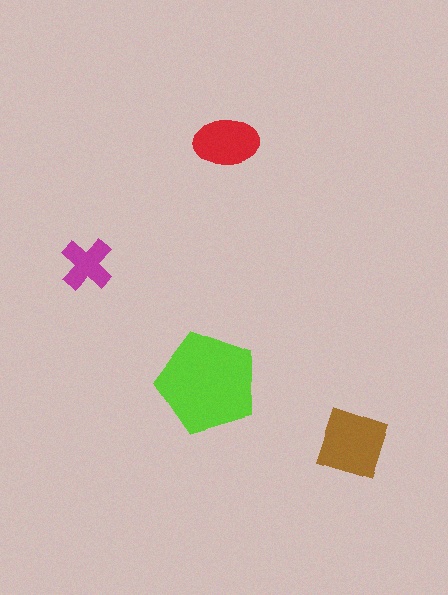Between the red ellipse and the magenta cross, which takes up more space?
The red ellipse.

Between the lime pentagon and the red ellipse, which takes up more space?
The lime pentagon.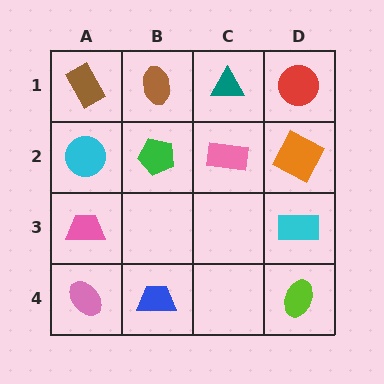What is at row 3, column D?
A cyan rectangle.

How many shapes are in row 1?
4 shapes.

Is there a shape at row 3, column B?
No, that cell is empty.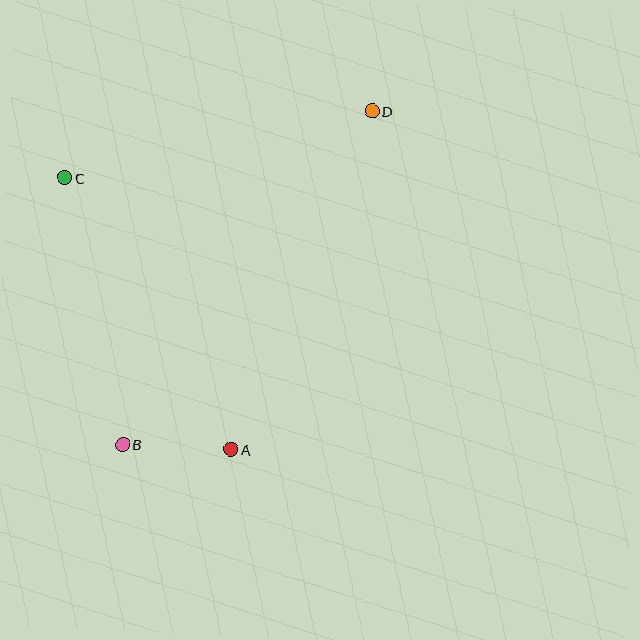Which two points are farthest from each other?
Points B and D are farthest from each other.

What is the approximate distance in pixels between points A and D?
The distance between A and D is approximately 366 pixels.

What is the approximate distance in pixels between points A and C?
The distance between A and C is approximately 319 pixels.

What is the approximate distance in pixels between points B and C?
The distance between B and C is approximately 273 pixels.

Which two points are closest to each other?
Points A and B are closest to each other.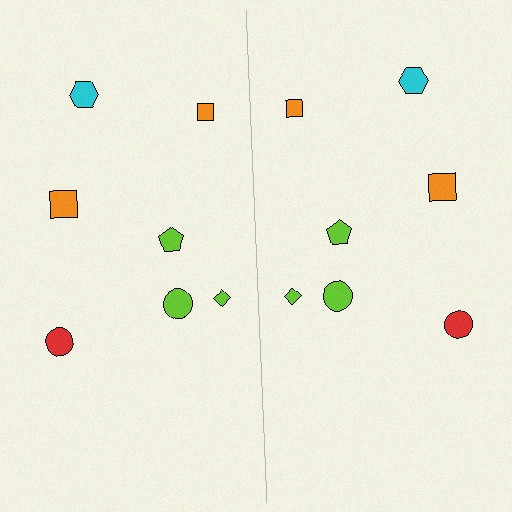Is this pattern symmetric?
Yes, this pattern has bilateral (reflection) symmetry.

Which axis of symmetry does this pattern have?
The pattern has a vertical axis of symmetry running through the center of the image.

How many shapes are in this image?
There are 14 shapes in this image.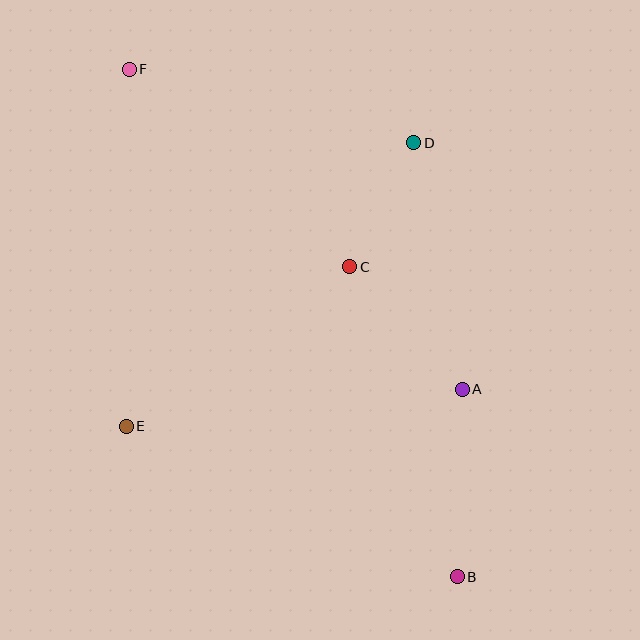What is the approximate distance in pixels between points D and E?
The distance between D and E is approximately 404 pixels.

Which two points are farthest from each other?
Points B and F are farthest from each other.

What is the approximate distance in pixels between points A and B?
The distance between A and B is approximately 188 pixels.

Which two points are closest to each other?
Points C and D are closest to each other.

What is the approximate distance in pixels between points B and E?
The distance between B and E is approximately 364 pixels.